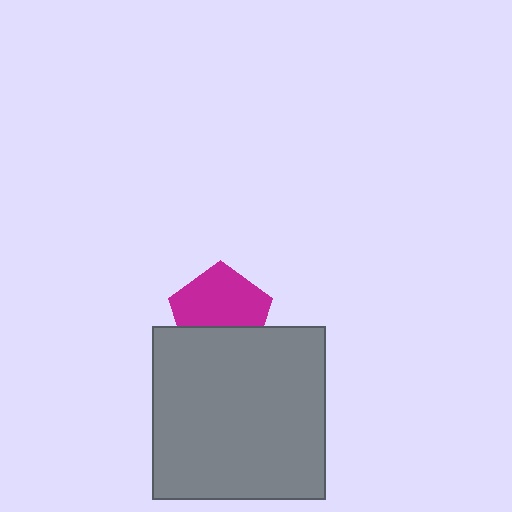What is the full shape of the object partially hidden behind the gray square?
The partially hidden object is a magenta pentagon.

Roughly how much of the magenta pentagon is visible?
About half of it is visible (roughly 63%).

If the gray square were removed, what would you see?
You would see the complete magenta pentagon.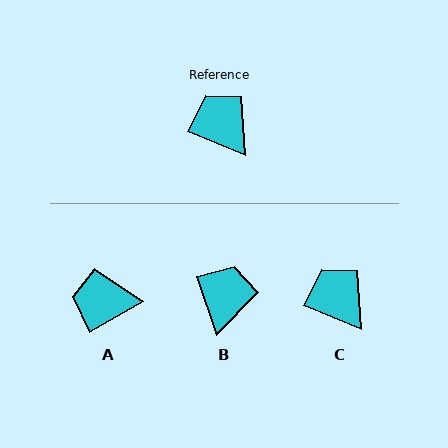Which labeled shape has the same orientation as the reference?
C.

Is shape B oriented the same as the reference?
No, it is off by about 48 degrees.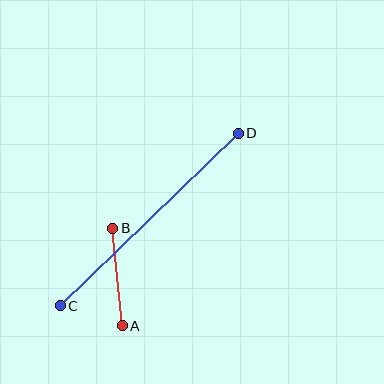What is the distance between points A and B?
The distance is approximately 98 pixels.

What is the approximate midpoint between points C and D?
The midpoint is at approximately (149, 220) pixels.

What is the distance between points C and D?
The distance is approximately 248 pixels.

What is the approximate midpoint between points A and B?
The midpoint is at approximately (118, 277) pixels.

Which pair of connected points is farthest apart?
Points C and D are farthest apart.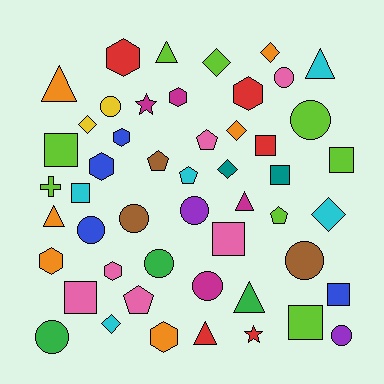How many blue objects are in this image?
There are 4 blue objects.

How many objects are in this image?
There are 50 objects.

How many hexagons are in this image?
There are 8 hexagons.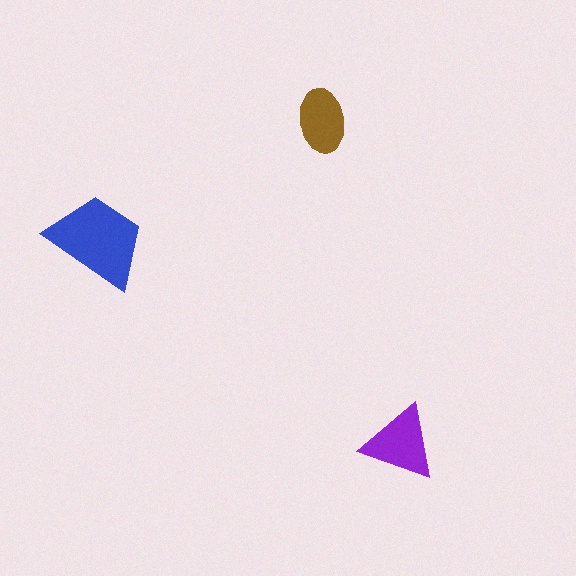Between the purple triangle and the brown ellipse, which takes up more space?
The purple triangle.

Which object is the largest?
The blue trapezoid.